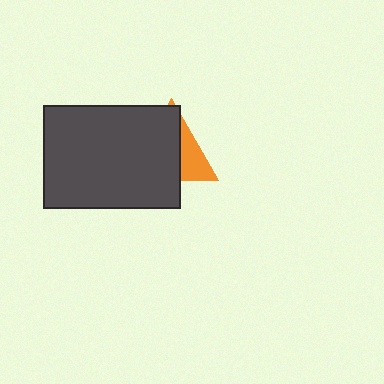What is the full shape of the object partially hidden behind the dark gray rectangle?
The partially hidden object is an orange triangle.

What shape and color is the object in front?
The object in front is a dark gray rectangle.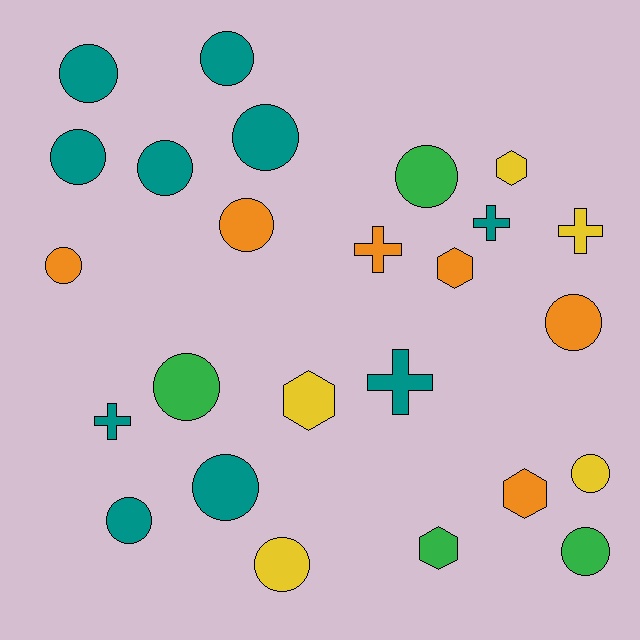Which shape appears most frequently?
Circle, with 15 objects.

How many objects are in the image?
There are 25 objects.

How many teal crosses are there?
There are 3 teal crosses.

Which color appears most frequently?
Teal, with 10 objects.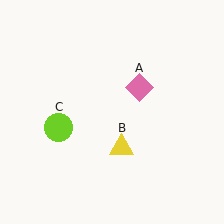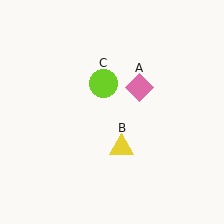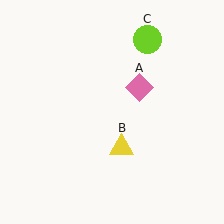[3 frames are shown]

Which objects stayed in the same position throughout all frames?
Pink diamond (object A) and yellow triangle (object B) remained stationary.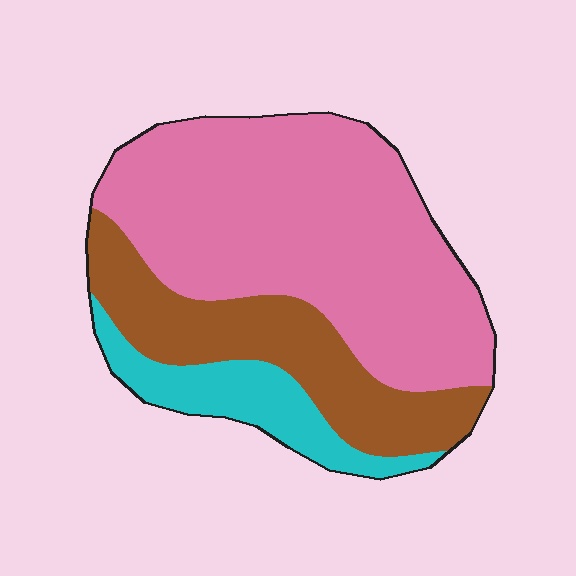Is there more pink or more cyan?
Pink.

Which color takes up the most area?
Pink, at roughly 60%.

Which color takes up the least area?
Cyan, at roughly 15%.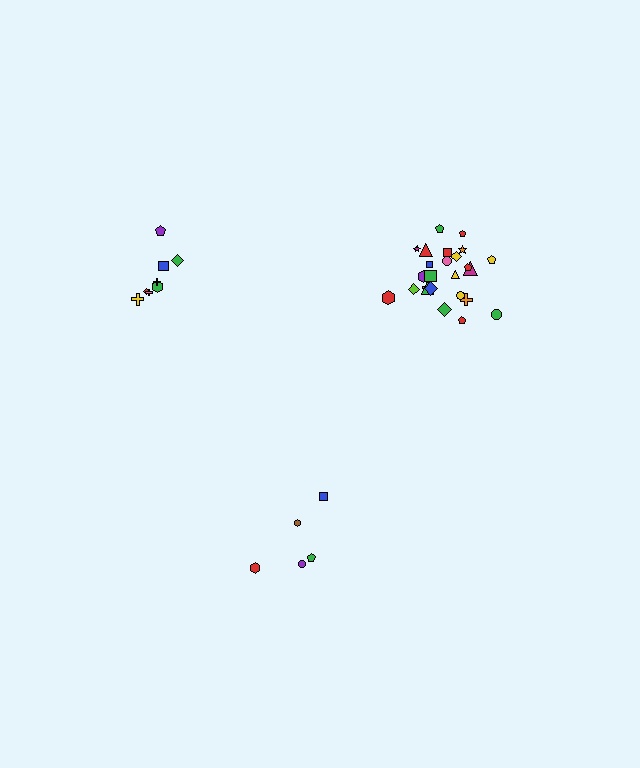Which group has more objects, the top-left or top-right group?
The top-right group.